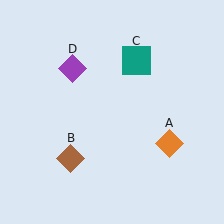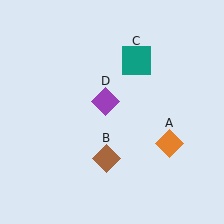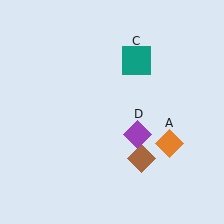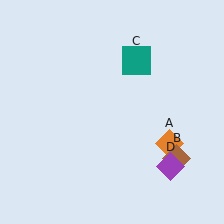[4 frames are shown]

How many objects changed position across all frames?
2 objects changed position: brown diamond (object B), purple diamond (object D).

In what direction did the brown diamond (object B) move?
The brown diamond (object B) moved right.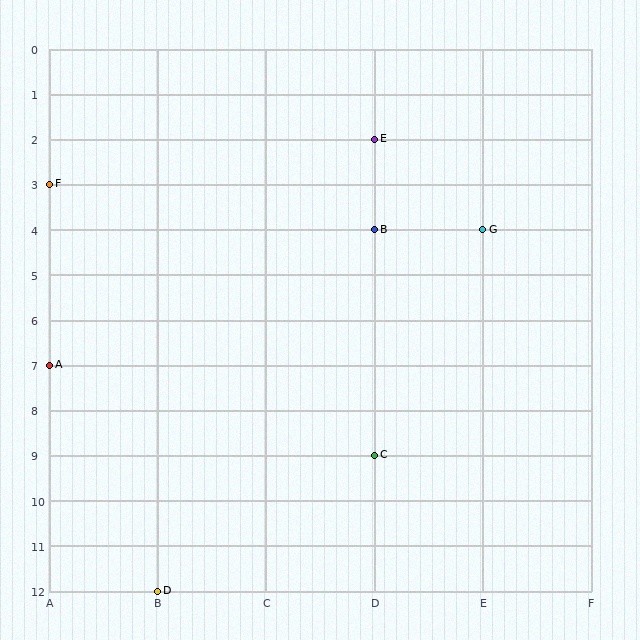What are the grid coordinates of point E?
Point E is at grid coordinates (D, 2).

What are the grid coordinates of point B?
Point B is at grid coordinates (D, 4).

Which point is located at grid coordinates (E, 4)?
Point G is at (E, 4).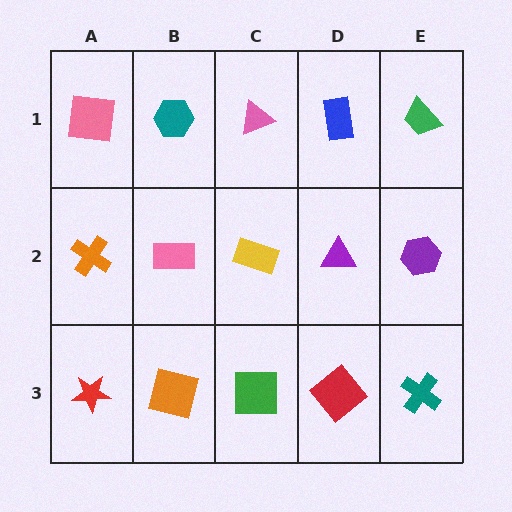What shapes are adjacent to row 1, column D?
A purple triangle (row 2, column D), a pink triangle (row 1, column C), a green trapezoid (row 1, column E).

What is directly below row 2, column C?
A green square.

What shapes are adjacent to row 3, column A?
An orange cross (row 2, column A), an orange square (row 3, column B).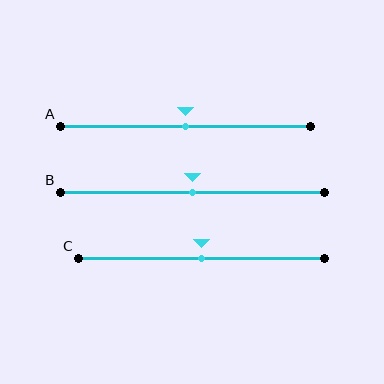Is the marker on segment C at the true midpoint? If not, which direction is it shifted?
Yes, the marker on segment C is at the true midpoint.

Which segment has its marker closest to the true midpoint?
Segment A has its marker closest to the true midpoint.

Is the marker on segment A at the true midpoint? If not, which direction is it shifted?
Yes, the marker on segment A is at the true midpoint.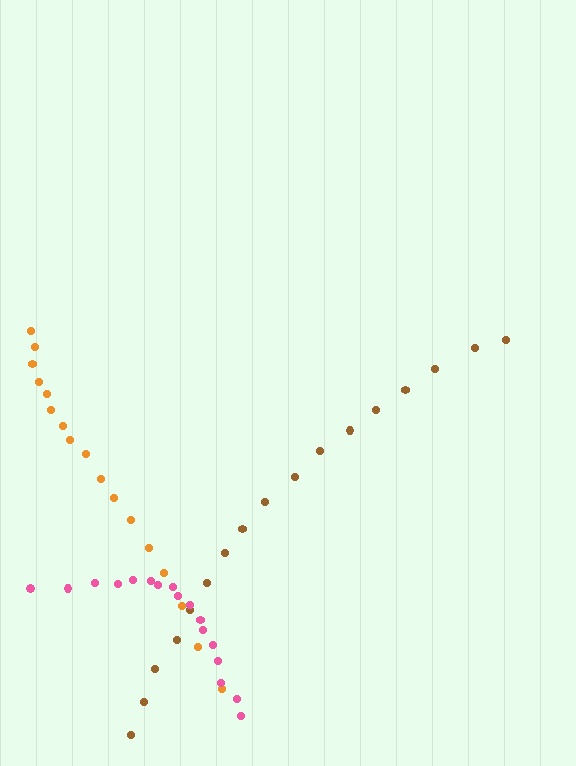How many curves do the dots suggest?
There are 3 distinct paths.